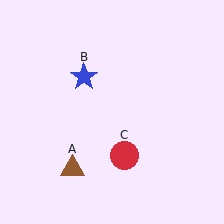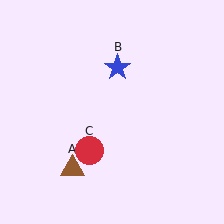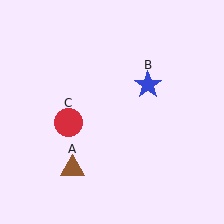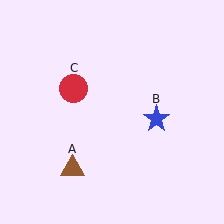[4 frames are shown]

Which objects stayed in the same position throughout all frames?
Brown triangle (object A) remained stationary.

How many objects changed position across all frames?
2 objects changed position: blue star (object B), red circle (object C).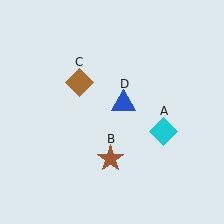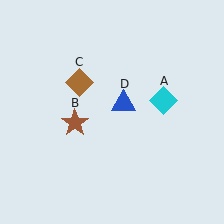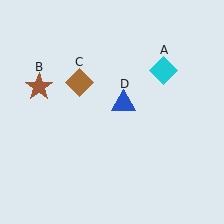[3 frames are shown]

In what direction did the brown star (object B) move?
The brown star (object B) moved up and to the left.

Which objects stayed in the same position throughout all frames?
Brown diamond (object C) and blue triangle (object D) remained stationary.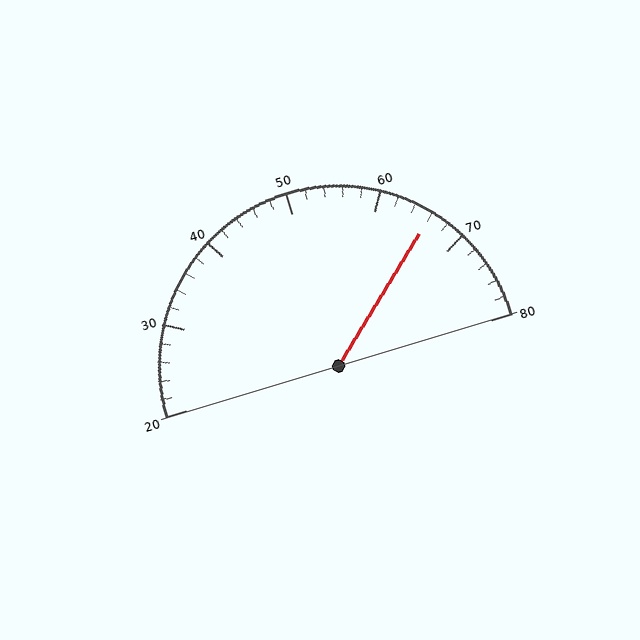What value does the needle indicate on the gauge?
The needle indicates approximately 66.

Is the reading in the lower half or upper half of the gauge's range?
The reading is in the upper half of the range (20 to 80).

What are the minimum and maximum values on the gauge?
The gauge ranges from 20 to 80.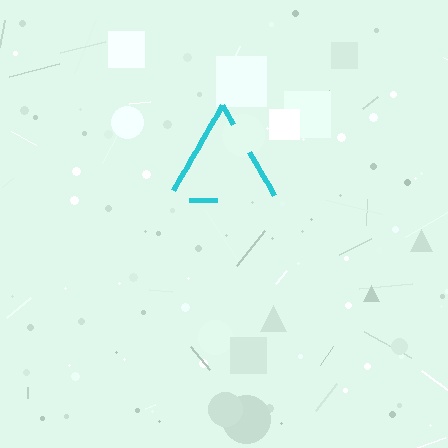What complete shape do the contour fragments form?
The contour fragments form a triangle.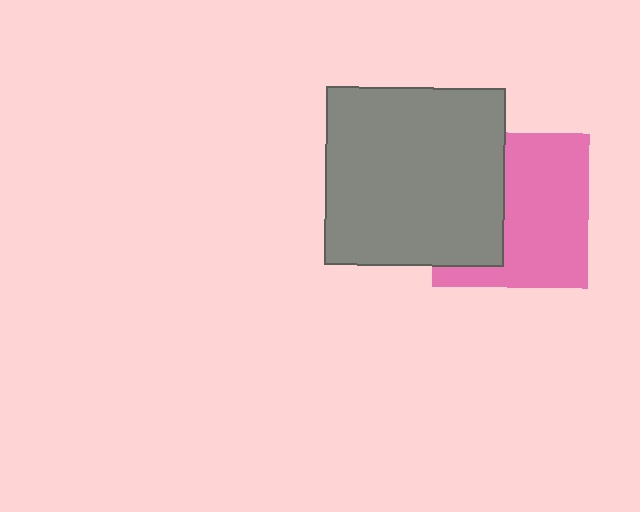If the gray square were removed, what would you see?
You would see the complete pink square.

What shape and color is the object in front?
The object in front is a gray square.